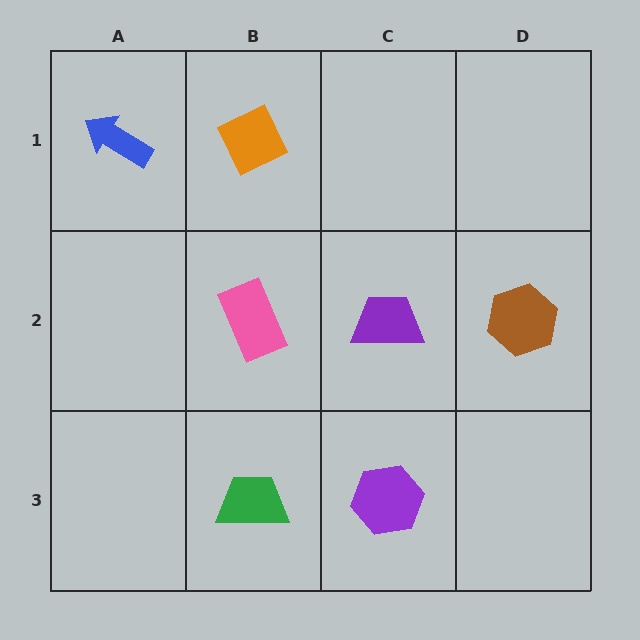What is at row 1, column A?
A blue arrow.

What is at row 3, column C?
A purple hexagon.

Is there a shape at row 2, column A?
No, that cell is empty.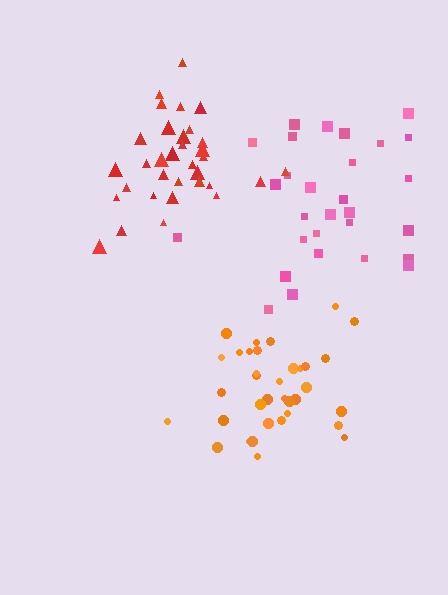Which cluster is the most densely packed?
Orange.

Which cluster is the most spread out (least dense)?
Pink.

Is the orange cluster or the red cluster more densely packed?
Orange.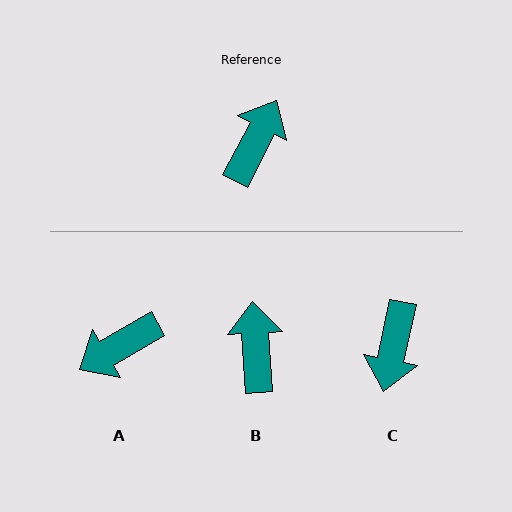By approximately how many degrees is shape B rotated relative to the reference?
Approximately 31 degrees counter-clockwise.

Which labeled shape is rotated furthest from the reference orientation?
C, about 165 degrees away.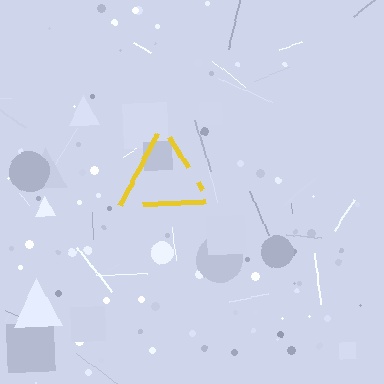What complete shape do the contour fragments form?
The contour fragments form a triangle.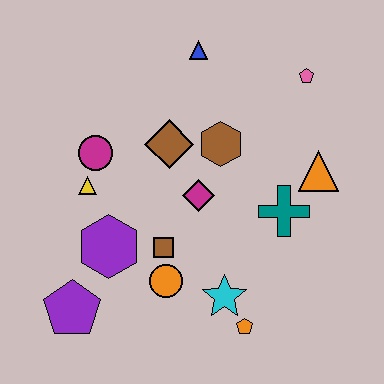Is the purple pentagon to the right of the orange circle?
No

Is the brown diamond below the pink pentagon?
Yes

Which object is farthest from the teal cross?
The purple pentagon is farthest from the teal cross.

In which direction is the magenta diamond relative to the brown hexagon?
The magenta diamond is below the brown hexagon.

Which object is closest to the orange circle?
The brown square is closest to the orange circle.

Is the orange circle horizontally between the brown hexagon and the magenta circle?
Yes